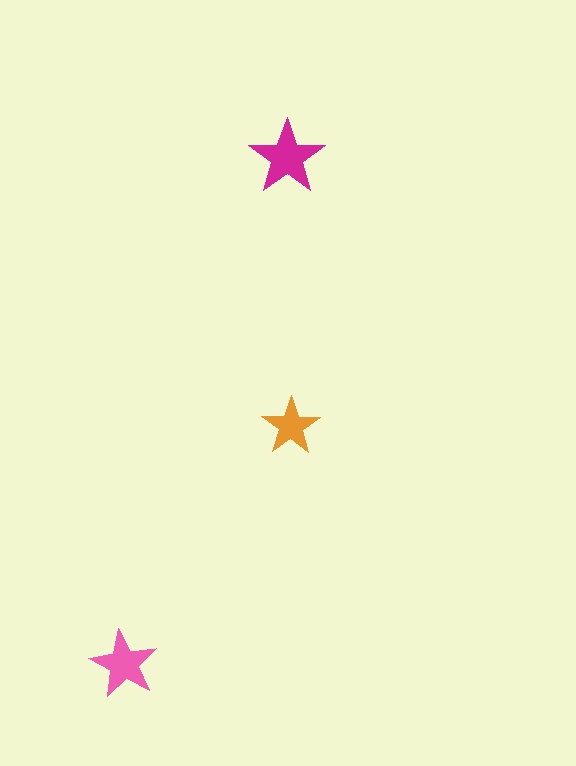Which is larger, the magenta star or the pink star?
The magenta one.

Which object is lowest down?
The pink star is bottommost.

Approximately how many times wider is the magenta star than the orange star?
About 1.5 times wider.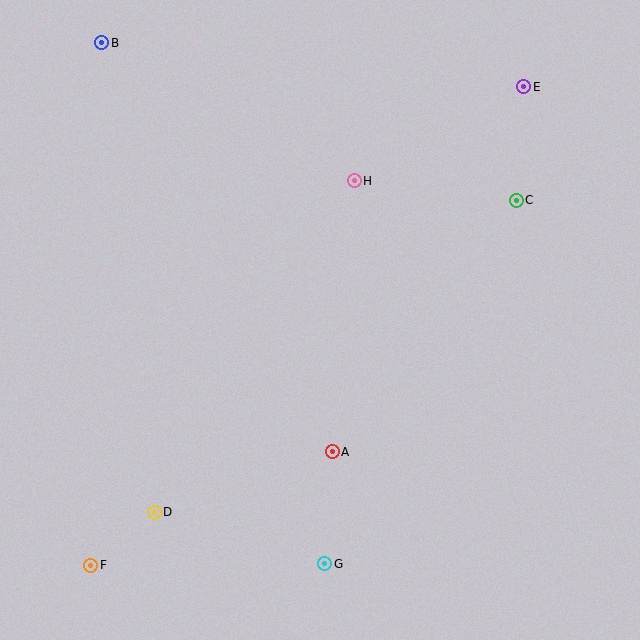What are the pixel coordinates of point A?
Point A is at (332, 452).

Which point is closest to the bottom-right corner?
Point G is closest to the bottom-right corner.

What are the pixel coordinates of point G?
Point G is at (325, 564).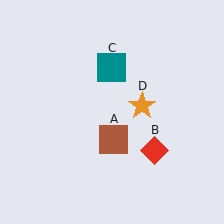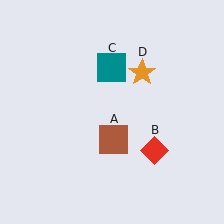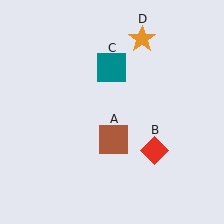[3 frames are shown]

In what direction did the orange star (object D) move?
The orange star (object D) moved up.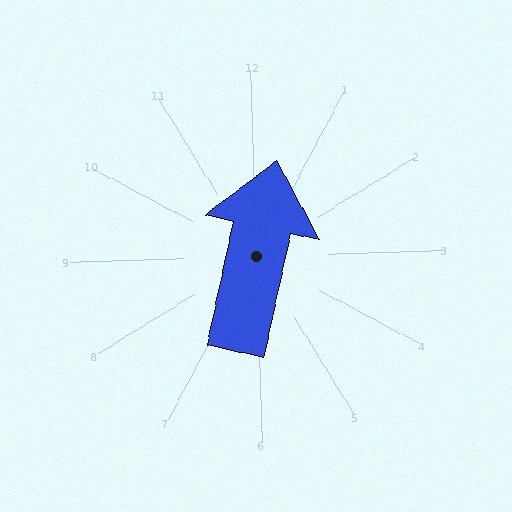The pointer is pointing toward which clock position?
Roughly 12 o'clock.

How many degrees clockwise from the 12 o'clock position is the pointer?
Approximately 14 degrees.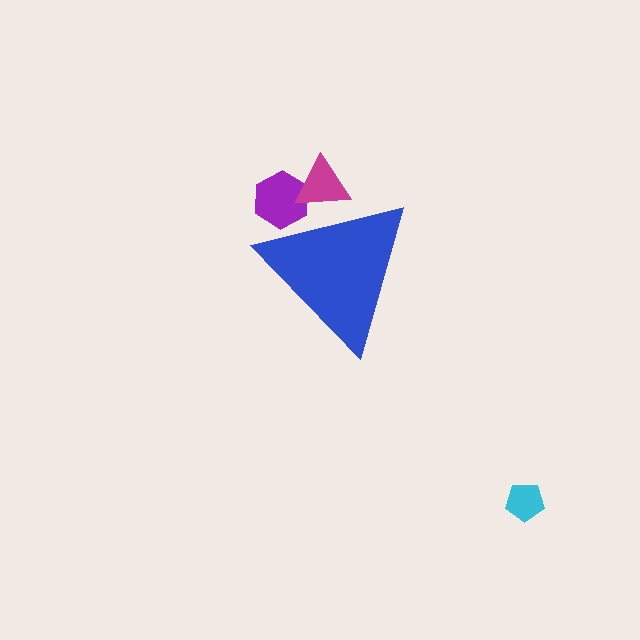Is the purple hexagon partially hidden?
Yes, the purple hexagon is partially hidden behind the blue triangle.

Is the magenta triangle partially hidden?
Yes, the magenta triangle is partially hidden behind the blue triangle.